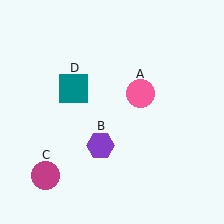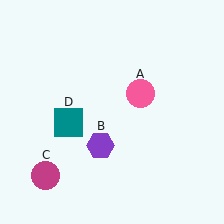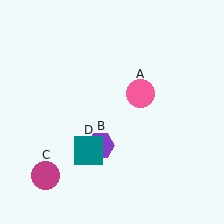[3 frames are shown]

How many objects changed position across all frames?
1 object changed position: teal square (object D).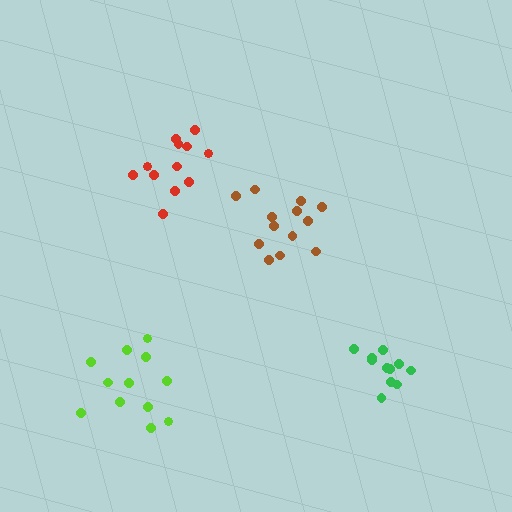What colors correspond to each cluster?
The clusters are colored: green, brown, lime, red.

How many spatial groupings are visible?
There are 4 spatial groupings.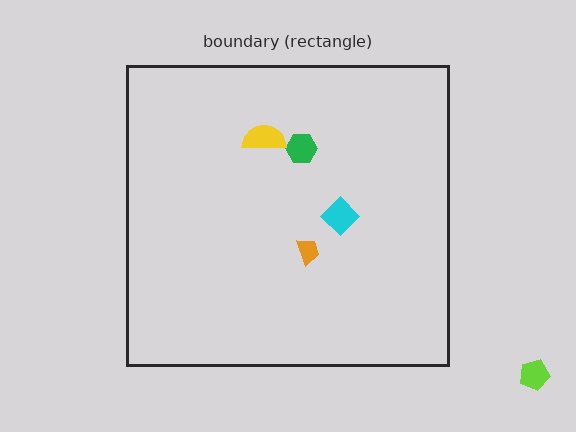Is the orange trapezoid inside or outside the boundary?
Inside.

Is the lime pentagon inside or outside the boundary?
Outside.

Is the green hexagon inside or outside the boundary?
Inside.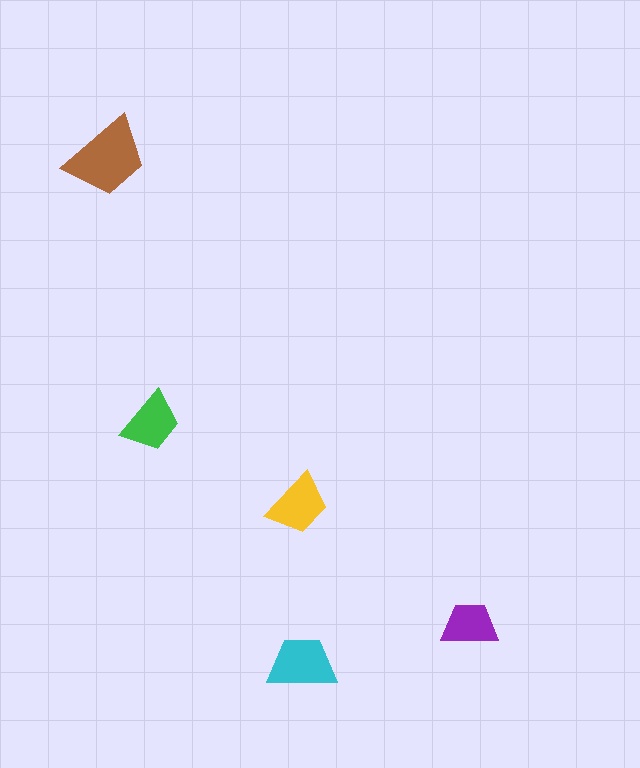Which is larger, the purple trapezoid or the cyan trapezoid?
The cyan one.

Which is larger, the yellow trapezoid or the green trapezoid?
The yellow one.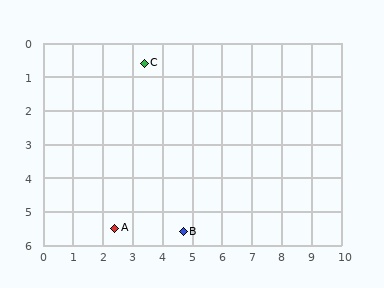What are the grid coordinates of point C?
Point C is at approximately (3.4, 0.6).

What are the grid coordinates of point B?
Point B is at approximately (4.7, 5.6).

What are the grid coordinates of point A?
Point A is at approximately (2.4, 5.5).